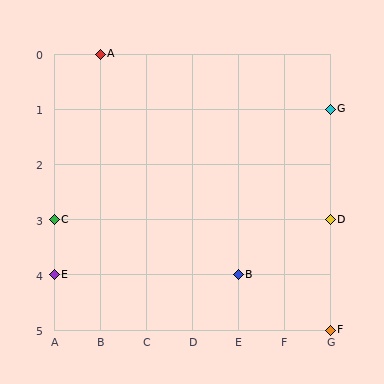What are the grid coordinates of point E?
Point E is at grid coordinates (A, 4).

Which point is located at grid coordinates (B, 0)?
Point A is at (B, 0).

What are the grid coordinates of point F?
Point F is at grid coordinates (G, 5).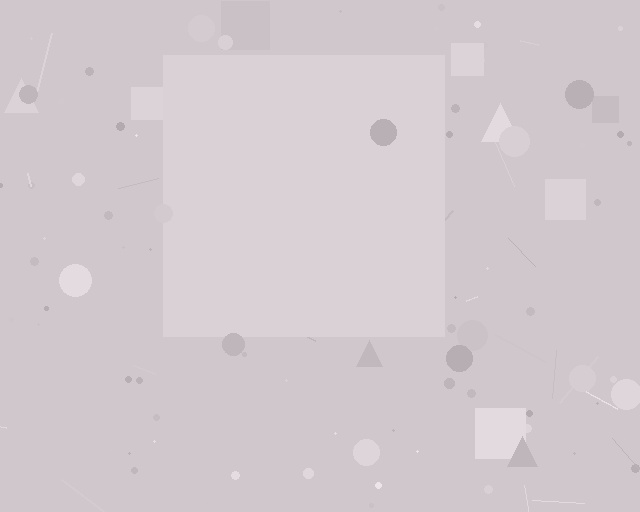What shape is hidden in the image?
A square is hidden in the image.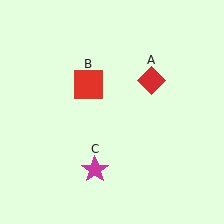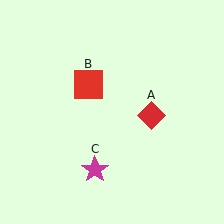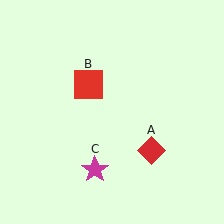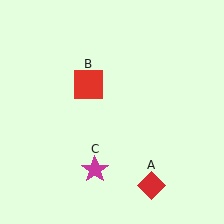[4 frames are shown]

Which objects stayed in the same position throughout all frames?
Red square (object B) and magenta star (object C) remained stationary.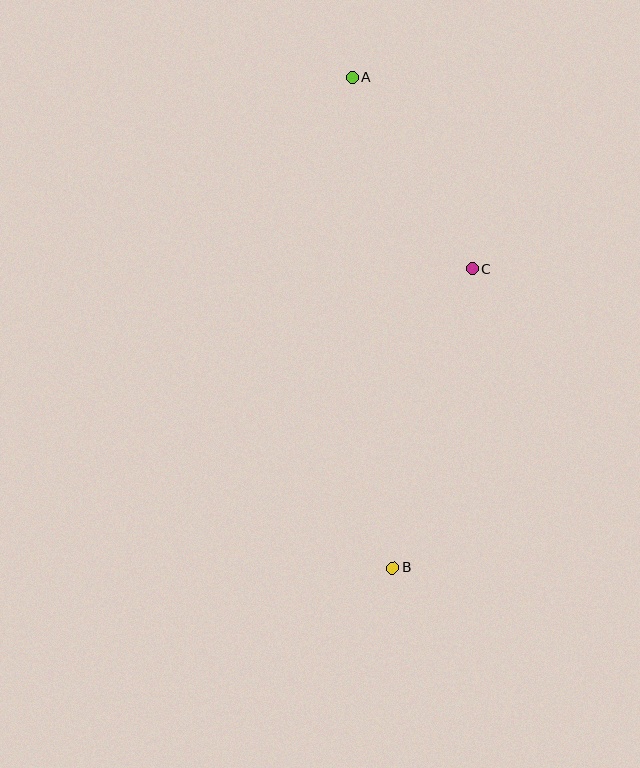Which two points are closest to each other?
Points A and C are closest to each other.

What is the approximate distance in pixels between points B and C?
The distance between B and C is approximately 310 pixels.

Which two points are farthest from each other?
Points A and B are farthest from each other.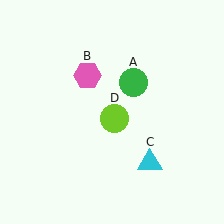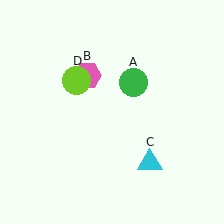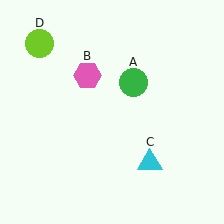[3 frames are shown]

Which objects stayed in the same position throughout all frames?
Green circle (object A) and pink hexagon (object B) and cyan triangle (object C) remained stationary.